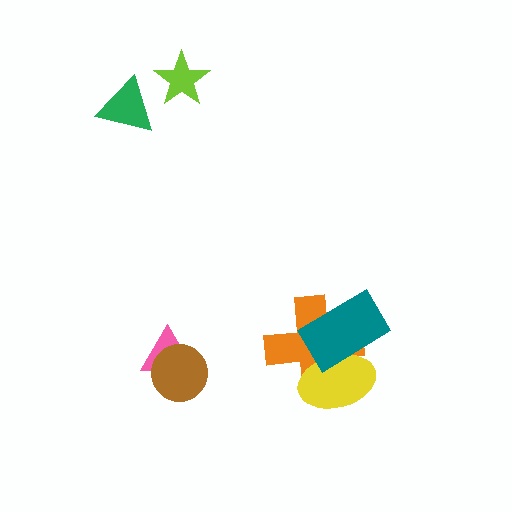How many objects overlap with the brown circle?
1 object overlaps with the brown circle.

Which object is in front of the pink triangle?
The brown circle is in front of the pink triangle.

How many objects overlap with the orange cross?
2 objects overlap with the orange cross.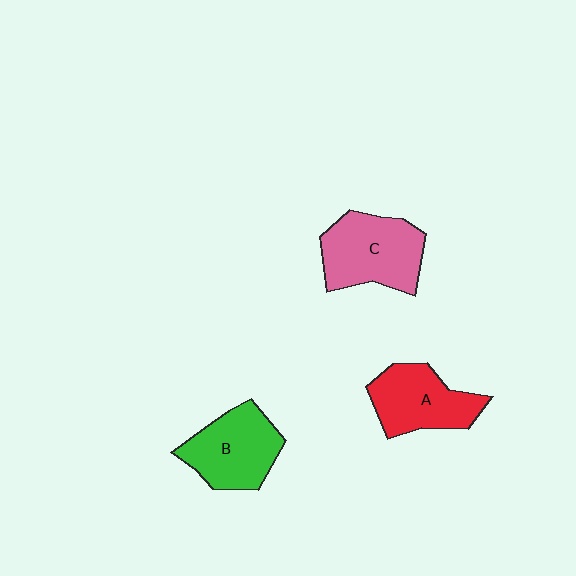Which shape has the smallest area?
Shape A (red).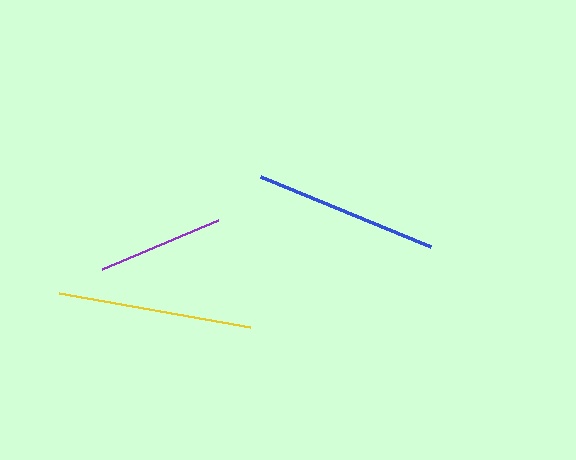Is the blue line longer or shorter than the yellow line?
The yellow line is longer than the blue line.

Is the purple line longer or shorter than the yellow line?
The yellow line is longer than the purple line.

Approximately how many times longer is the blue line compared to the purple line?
The blue line is approximately 1.5 times the length of the purple line.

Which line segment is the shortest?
The purple line is the shortest at approximately 126 pixels.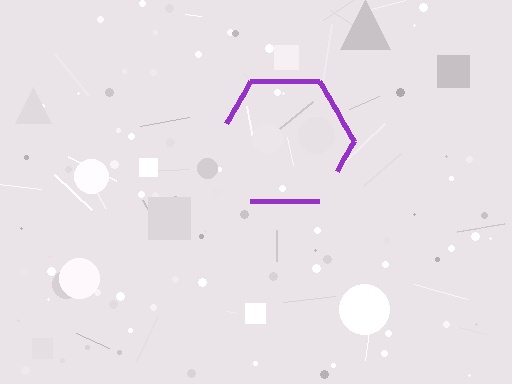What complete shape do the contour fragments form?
The contour fragments form a hexagon.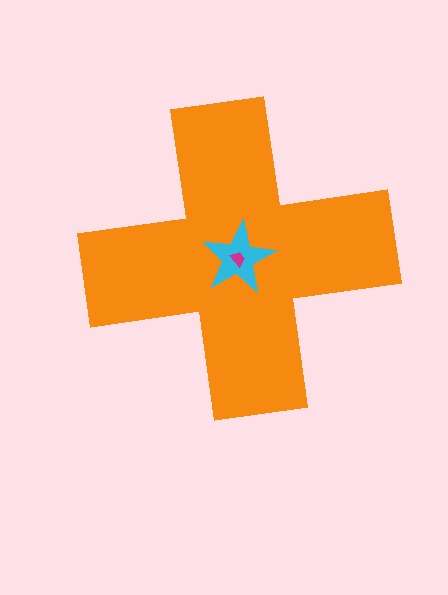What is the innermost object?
The magenta trapezoid.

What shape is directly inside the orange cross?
The cyan star.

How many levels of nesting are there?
3.